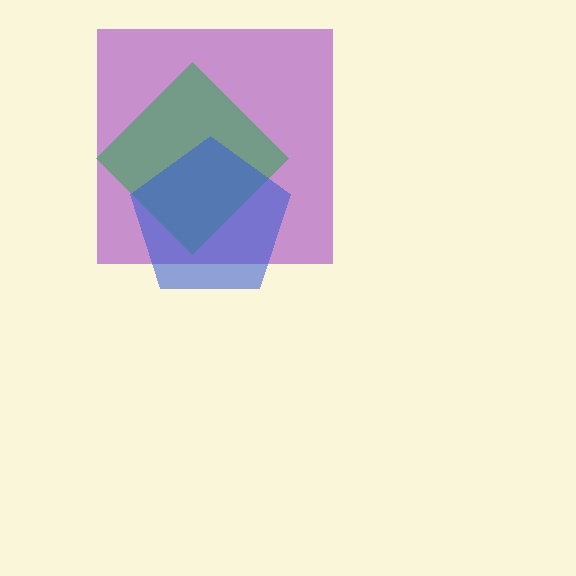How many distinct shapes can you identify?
There are 3 distinct shapes: a purple square, a green diamond, a blue pentagon.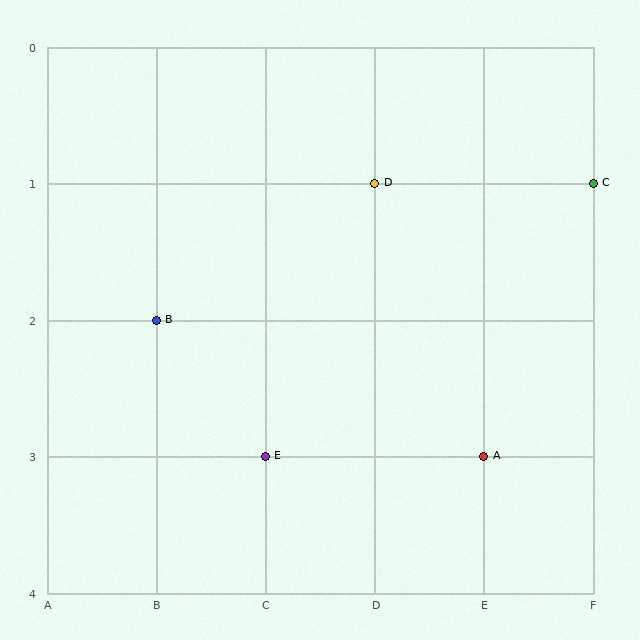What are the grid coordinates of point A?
Point A is at grid coordinates (E, 3).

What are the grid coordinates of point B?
Point B is at grid coordinates (B, 2).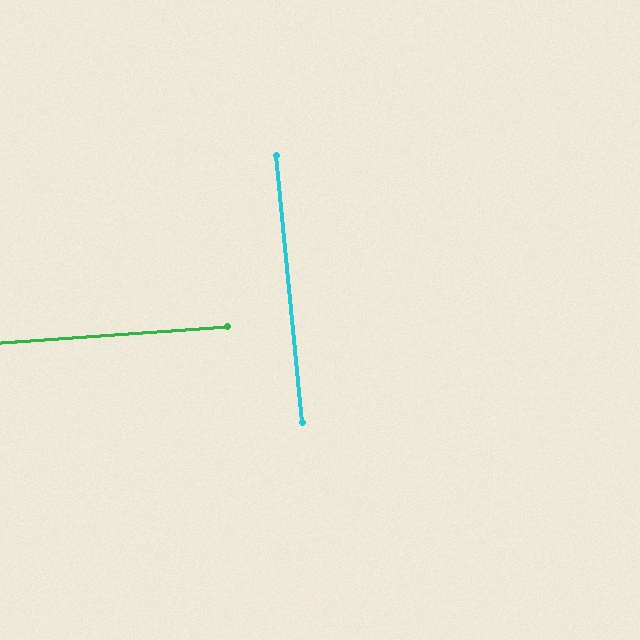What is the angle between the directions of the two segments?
Approximately 88 degrees.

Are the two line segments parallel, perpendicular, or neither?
Perpendicular — they meet at approximately 88°.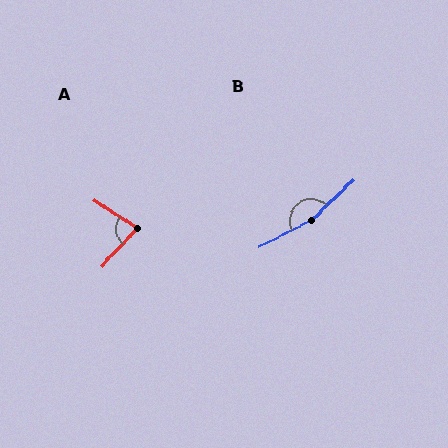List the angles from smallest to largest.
A (79°), B (164°).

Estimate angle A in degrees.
Approximately 79 degrees.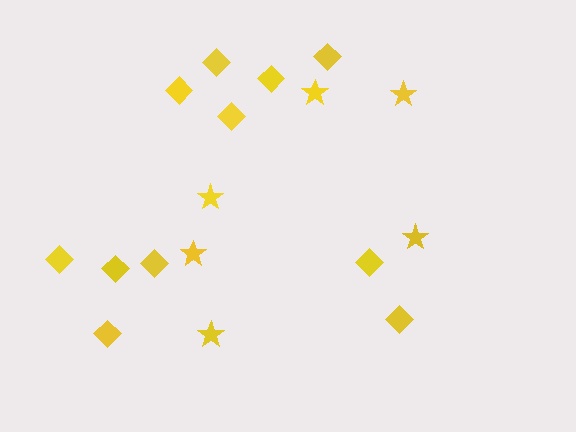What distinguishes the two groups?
There are 2 groups: one group of stars (6) and one group of diamonds (11).